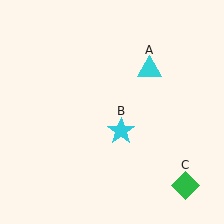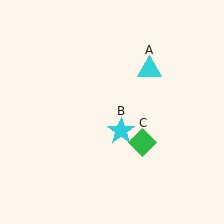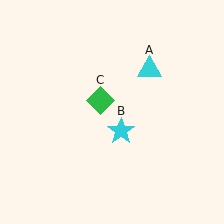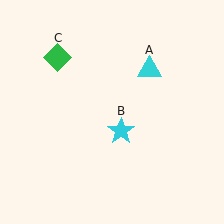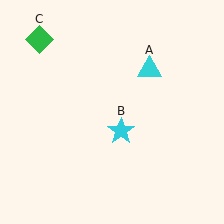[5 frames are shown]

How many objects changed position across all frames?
1 object changed position: green diamond (object C).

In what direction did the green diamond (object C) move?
The green diamond (object C) moved up and to the left.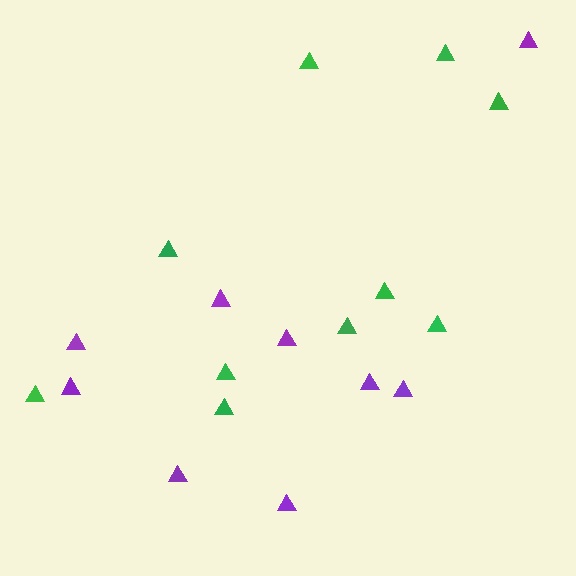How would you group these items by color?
There are 2 groups: one group of green triangles (10) and one group of purple triangles (9).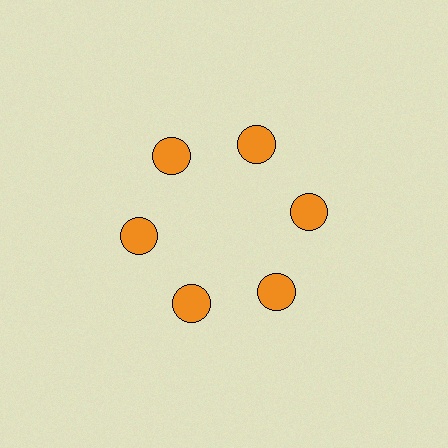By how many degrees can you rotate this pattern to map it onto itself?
The pattern maps onto itself every 60 degrees of rotation.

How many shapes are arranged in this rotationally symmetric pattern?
There are 6 shapes, arranged in 6 groups of 1.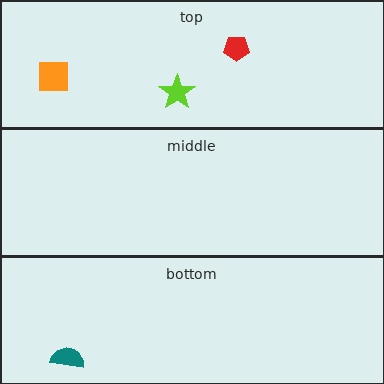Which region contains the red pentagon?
The top region.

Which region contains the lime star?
The top region.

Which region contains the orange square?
The top region.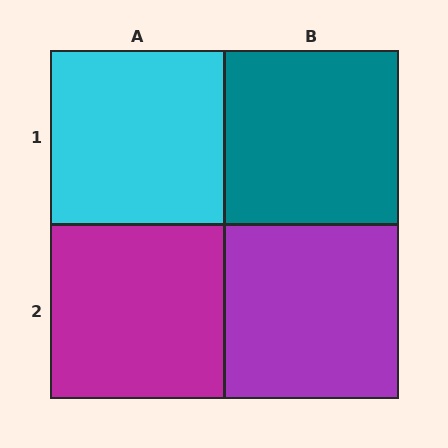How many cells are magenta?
1 cell is magenta.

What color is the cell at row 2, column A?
Magenta.